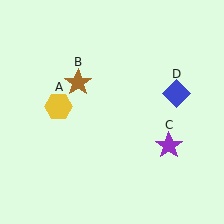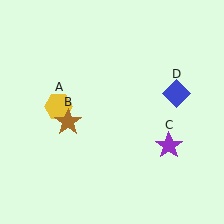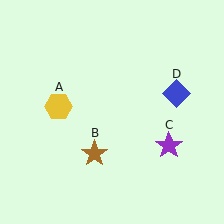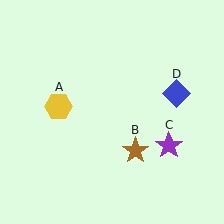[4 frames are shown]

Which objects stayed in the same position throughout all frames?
Yellow hexagon (object A) and purple star (object C) and blue diamond (object D) remained stationary.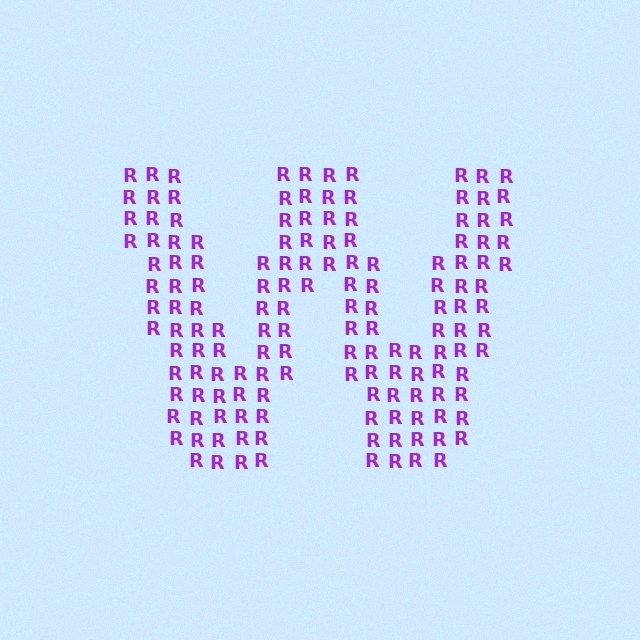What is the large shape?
The large shape is the letter W.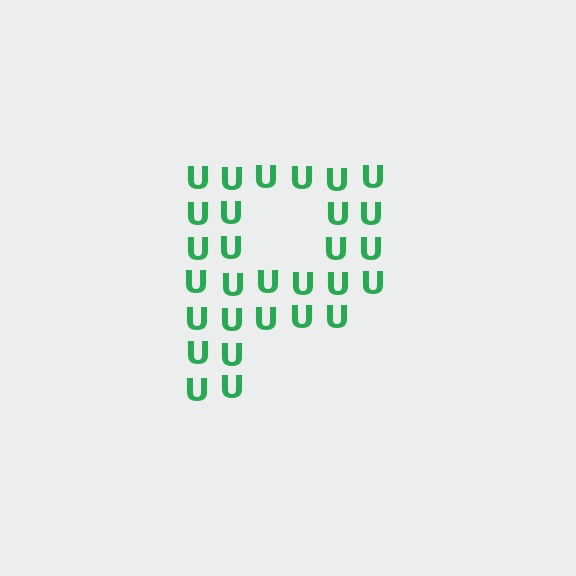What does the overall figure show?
The overall figure shows the letter P.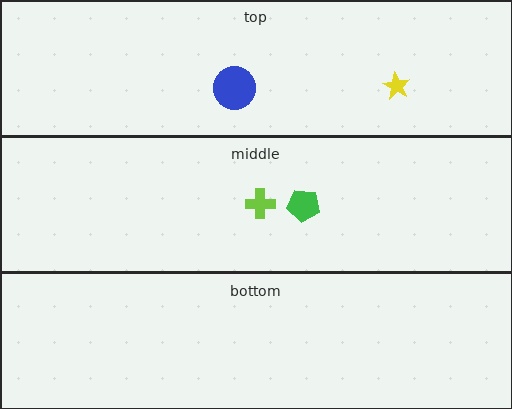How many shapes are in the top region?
2.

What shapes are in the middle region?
The green pentagon, the lime cross.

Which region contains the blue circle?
The top region.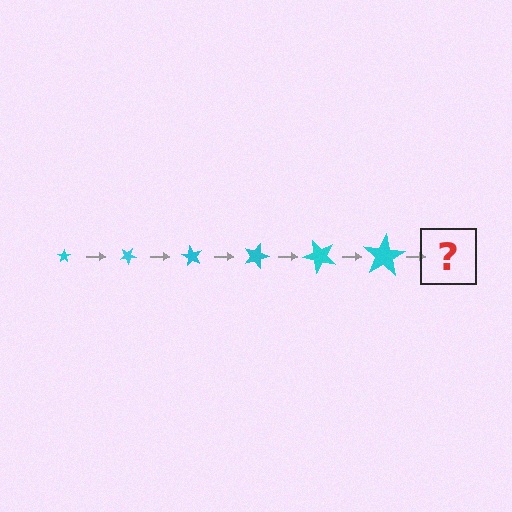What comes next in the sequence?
The next element should be a star, larger than the previous one and rotated 180 degrees from the start.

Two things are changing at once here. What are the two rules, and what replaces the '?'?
The two rules are that the star grows larger each step and it rotates 30 degrees each step. The '?' should be a star, larger than the previous one and rotated 180 degrees from the start.